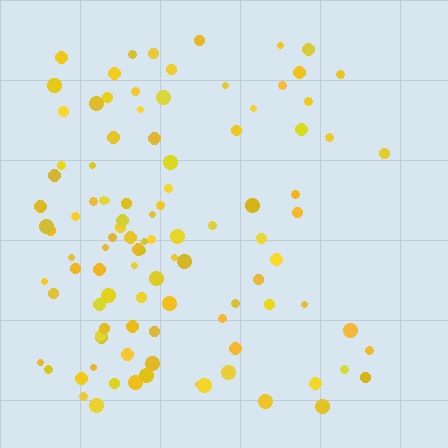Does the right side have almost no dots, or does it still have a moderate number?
Still a moderate number, just noticeably fewer than the left.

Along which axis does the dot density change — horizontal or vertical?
Horizontal.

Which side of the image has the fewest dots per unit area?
The right.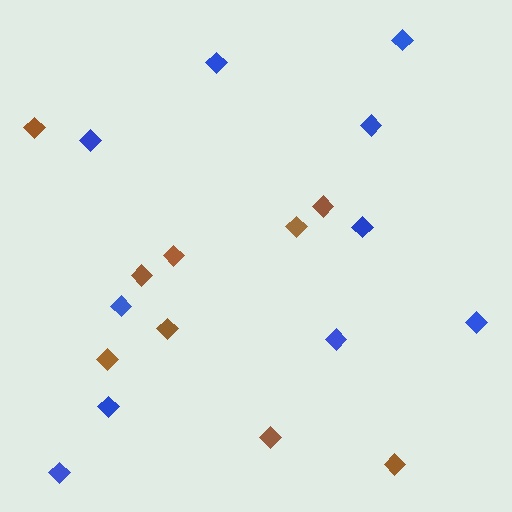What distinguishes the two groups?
There are 2 groups: one group of brown diamonds (9) and one group of blue diamonds (10).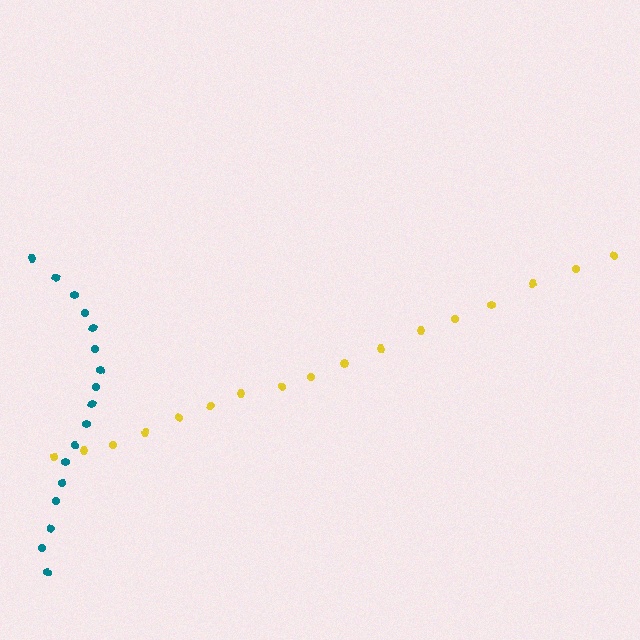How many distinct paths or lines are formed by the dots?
There are 2 distinct paths.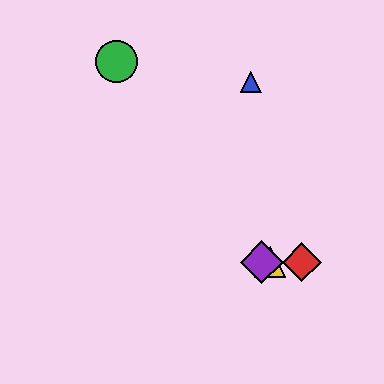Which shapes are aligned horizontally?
The red diamond, the yellow triangle, the purple diamond are aligned horizontally.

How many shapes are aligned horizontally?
3 shapes (the red diamond, the yellow triangle, the purple diamond) are aligned horizontally.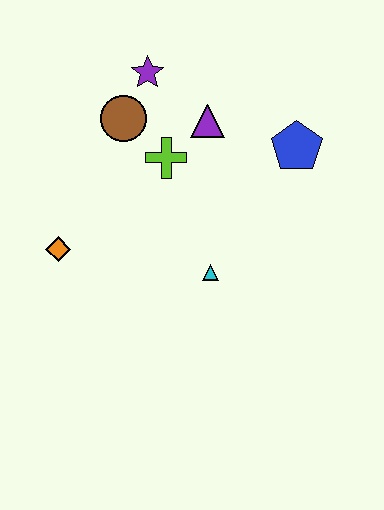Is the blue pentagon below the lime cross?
No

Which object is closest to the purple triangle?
The lime cross is closest to the purple triangle.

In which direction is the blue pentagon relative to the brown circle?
The blue pentagon is to the right of the brown circle.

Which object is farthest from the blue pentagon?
The orange diamond is farthest from the blue pentagon.